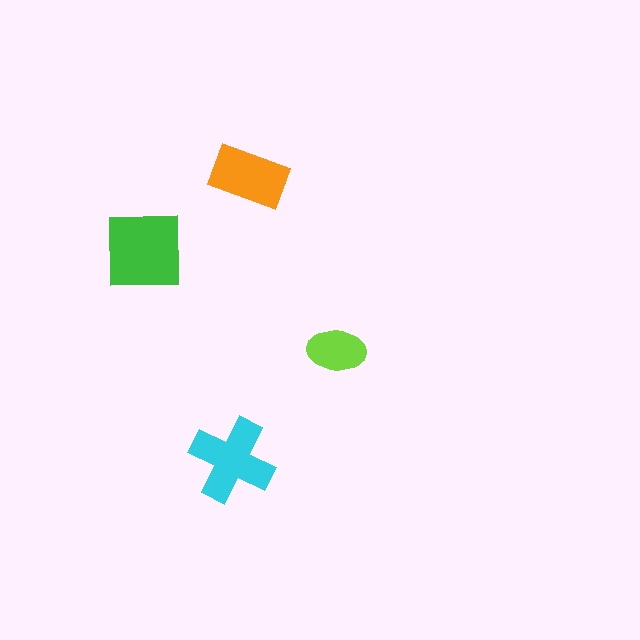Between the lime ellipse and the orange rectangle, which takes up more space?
The orange rectangle.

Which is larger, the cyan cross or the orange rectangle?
The cyan cross.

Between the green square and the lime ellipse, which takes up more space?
The green square.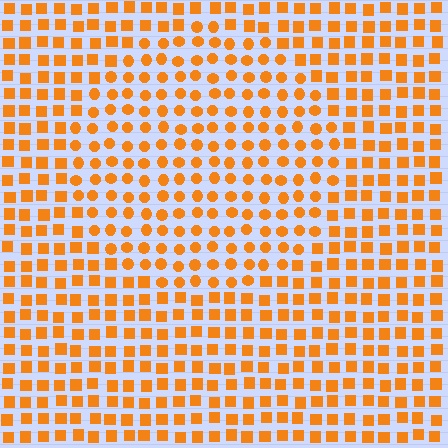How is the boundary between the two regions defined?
The boundary is defined by a change in element shape: circles inside vs. squares outside. All elements share the same color and spacing.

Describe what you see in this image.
The image is filled with small orange elements arranged in a uniform grid. A circle-shaped region contains circles, while the surrounding area contains squares. The boundary is defined purely by the change in element shape.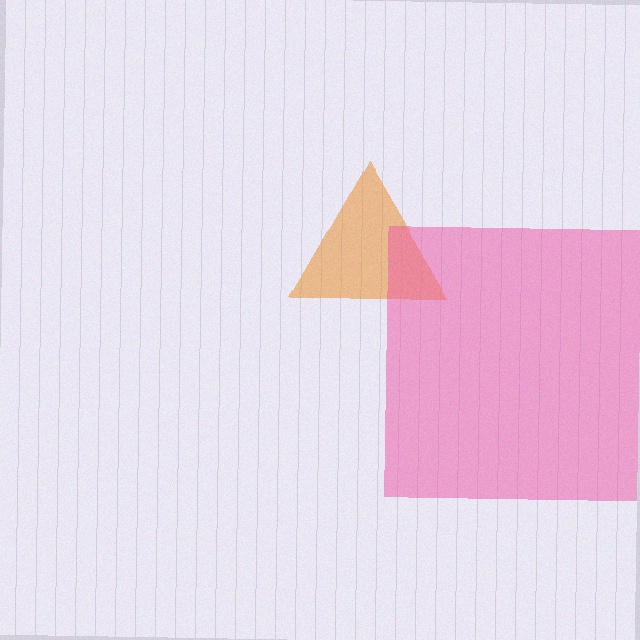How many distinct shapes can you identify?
There are 2 distinct shapes: an orange triangle, a pink square.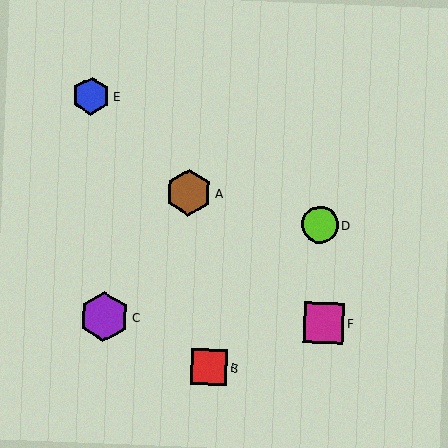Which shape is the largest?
The purple hexagon (labeled C) is the largest.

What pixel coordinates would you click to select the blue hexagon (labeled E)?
Click at (91, 96) to select the blue hexagon E.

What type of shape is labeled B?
Shape B is a red square.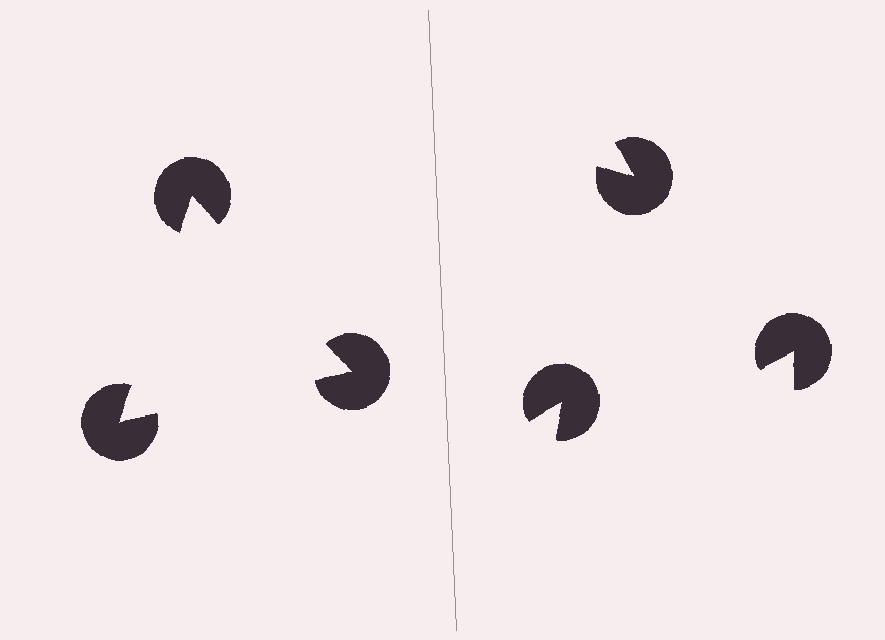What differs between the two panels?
The pac-man discs are positioned identically on both sides; only the wedge orientations differ. On the left they align to a triangle; on the right they are misaligned.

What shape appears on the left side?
An illusory triangle.